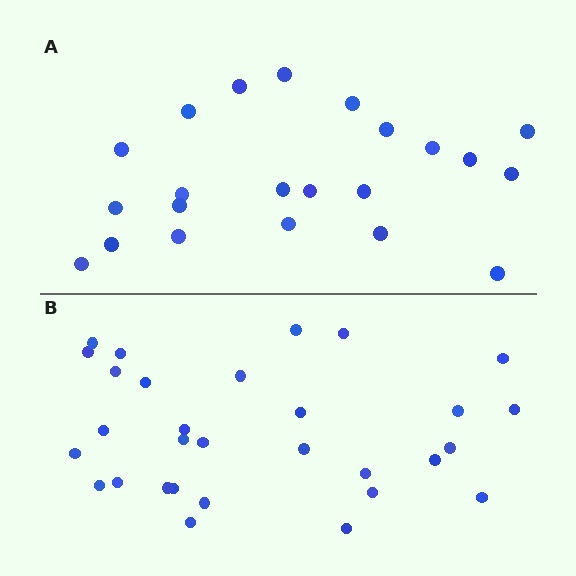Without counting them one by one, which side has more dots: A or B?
Region B (the bottom region) has more dots.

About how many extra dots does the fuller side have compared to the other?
Region B has roughly 8 or so more dots than region A.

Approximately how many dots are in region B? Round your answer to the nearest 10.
About 30 dots.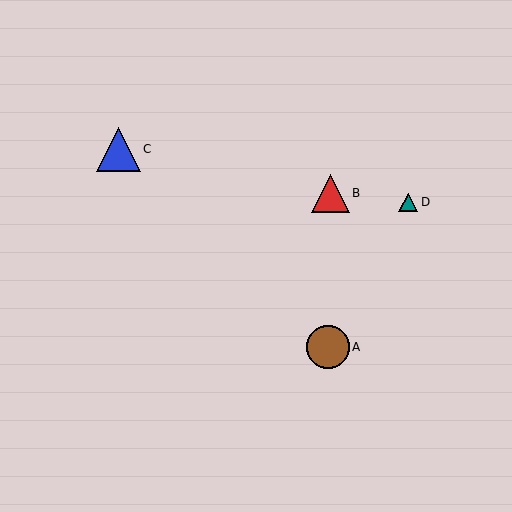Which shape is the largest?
The blue triangle (labeled C) is the largest.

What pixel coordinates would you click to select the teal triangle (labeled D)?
Click at (408, 202) to select the teal triangle D.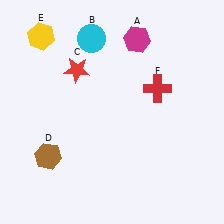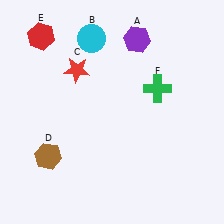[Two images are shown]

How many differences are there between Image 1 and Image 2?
There are 3 differences between the two images.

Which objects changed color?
A changed from magenta to purple. E changed from yellow to red. F changed from red to green.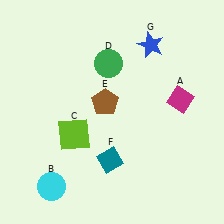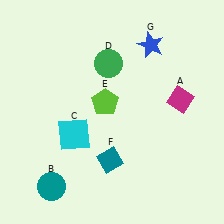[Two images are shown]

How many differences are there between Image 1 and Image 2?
There are 3 differences between the two images.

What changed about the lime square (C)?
In Image 1, C is lime. In Image 2, it changed to cyan.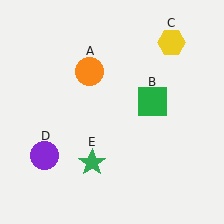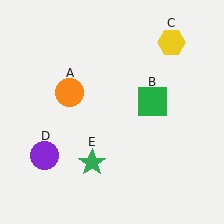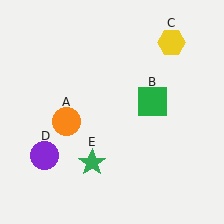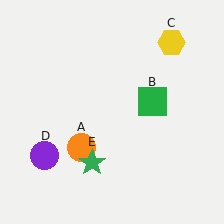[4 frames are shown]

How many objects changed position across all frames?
1 object changed position: orange circle (object A).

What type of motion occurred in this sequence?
The orange circle (object A) rotated counterclockwise around the center of the scene.